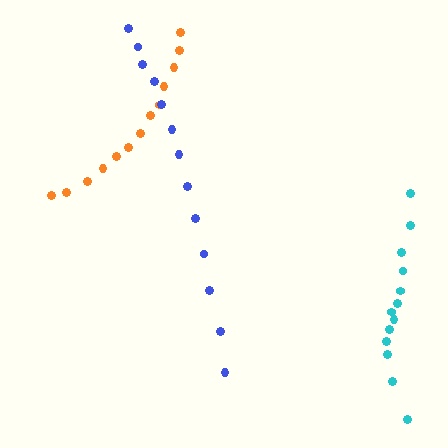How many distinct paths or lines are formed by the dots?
There are 3 distinct paths.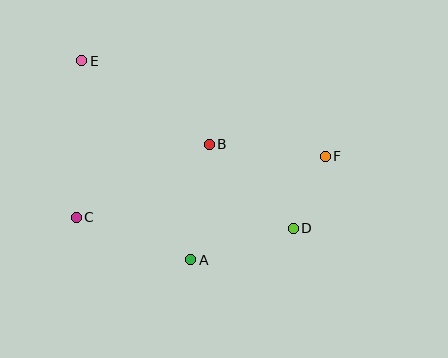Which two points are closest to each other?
Points D and F are closest to each other.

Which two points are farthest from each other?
Points D and E are farthest from each other.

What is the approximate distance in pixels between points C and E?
The distance between C and E is approximately 157 pixels.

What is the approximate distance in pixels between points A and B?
The distance between A and B is approximately 117 pixels.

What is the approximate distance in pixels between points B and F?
The distance between B and F is approximately 116 pixels.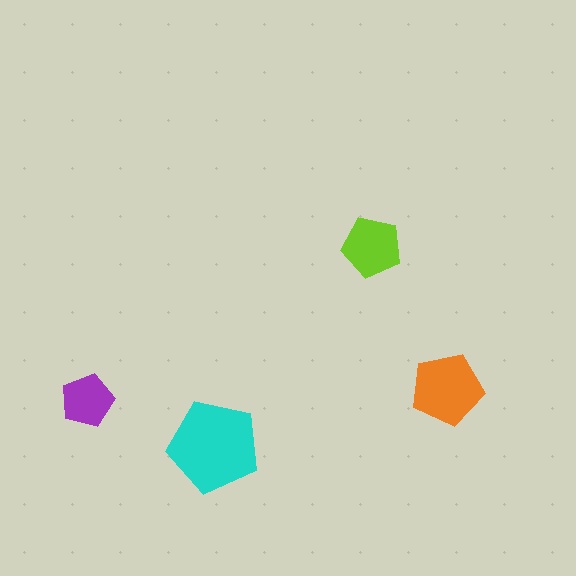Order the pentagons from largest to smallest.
the cyan one, the orange one, the lime one, the purple one.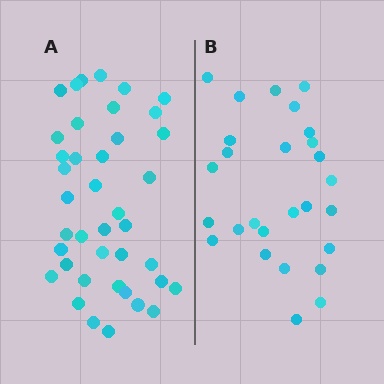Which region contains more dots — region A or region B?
Region A (the left region) has more dots.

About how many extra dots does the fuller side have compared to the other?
Region A has approximately 15 more dots than region B.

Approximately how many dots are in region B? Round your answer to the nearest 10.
About 30 dots. (The exact count is 27, which rounds to 30.)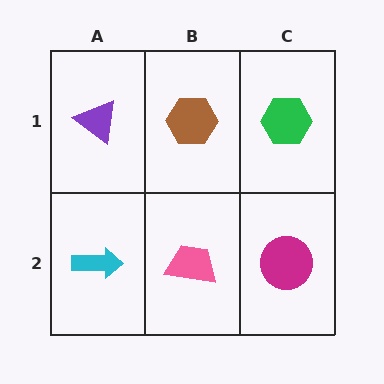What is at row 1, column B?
A brown hexagon.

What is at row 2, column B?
A pink trapezoid.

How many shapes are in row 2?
3 shapes.